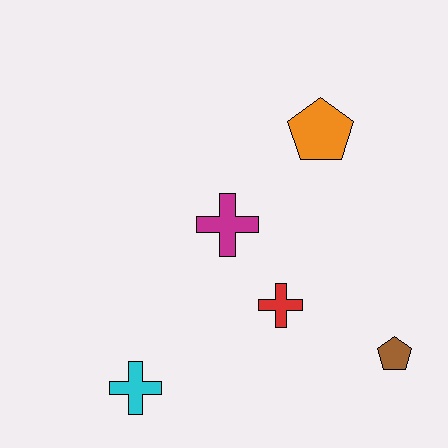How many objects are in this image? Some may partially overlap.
There are 5 objects.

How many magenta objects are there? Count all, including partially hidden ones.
There is 1 magenta object.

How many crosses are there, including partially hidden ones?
There are 3 crosses.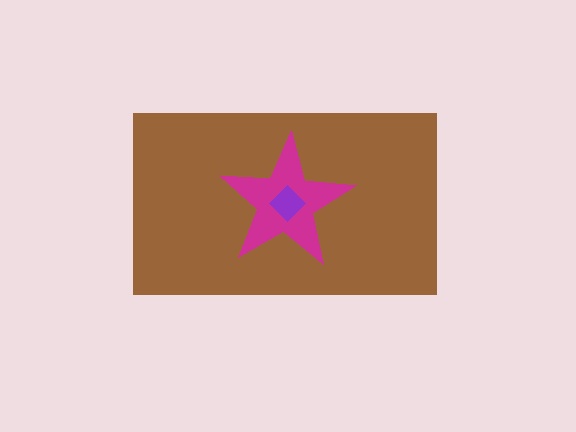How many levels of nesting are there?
3.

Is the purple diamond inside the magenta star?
Yes.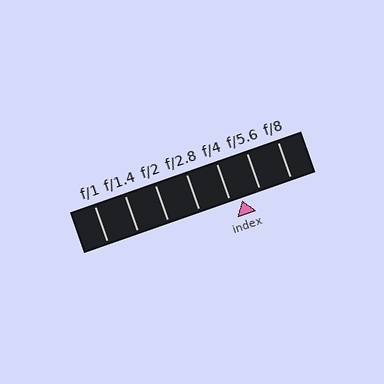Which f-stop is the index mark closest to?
The index mark is closest to f/4.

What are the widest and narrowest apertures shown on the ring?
The widest aperture shown is f/1 and the narrowest is f/8.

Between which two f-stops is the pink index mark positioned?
The index mark is between f/4 and f/5.6.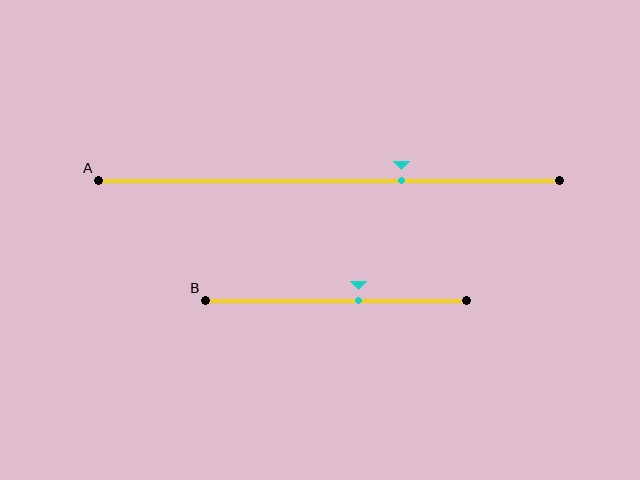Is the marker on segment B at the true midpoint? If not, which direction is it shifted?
No, the marker on segment B is shifted to the right by about 9% of the segment length.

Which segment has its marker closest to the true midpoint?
Segment B has its marker closest to the true midpoint.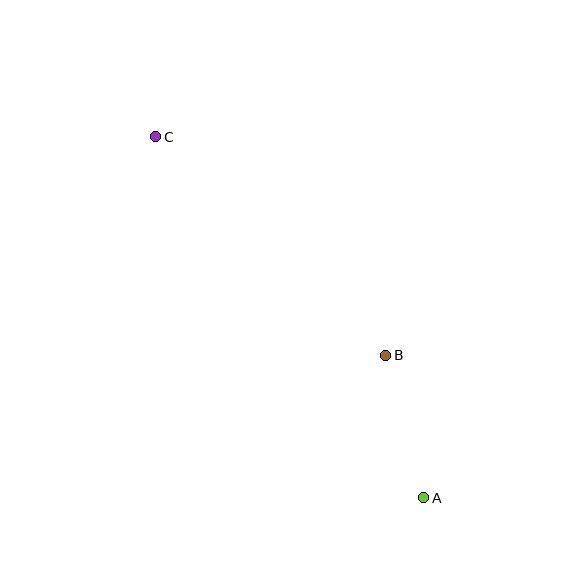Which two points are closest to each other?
Points A and B are closest to each other.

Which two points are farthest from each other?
Points A and C are farthest from each other.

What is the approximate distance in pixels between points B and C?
The distance between B and C is approximately 317 pixels.